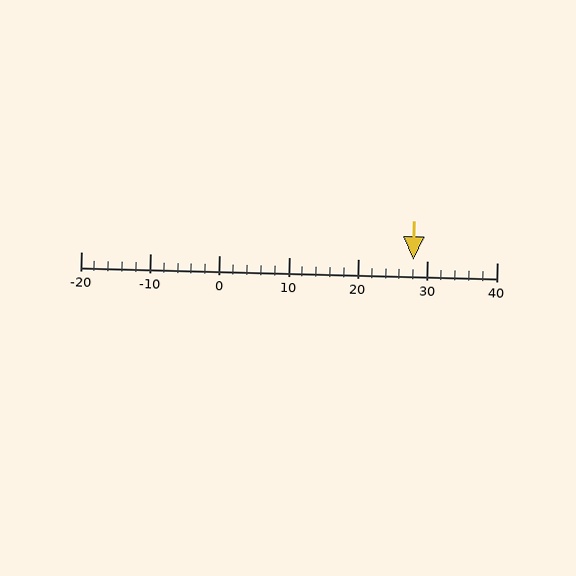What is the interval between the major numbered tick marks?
The major tick marks are spaced 10 units apart.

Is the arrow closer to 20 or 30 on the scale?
The arrow is closer to 30.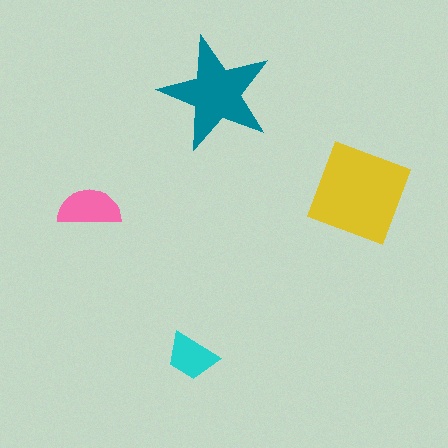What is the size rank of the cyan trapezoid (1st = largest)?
4th.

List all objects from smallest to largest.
The cyan trapezoid, the pink semicircle, the teal star, the yellow diamond.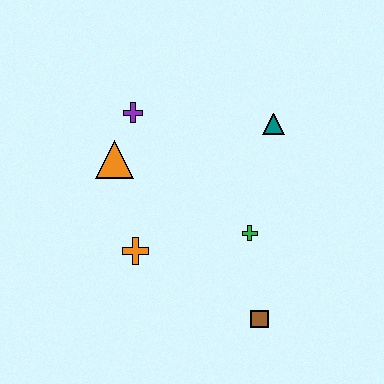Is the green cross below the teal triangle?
Yes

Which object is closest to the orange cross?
The orange triangle is closest to the orange cross.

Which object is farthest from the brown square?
The purple cross is farthest from the brown square.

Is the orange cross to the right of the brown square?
No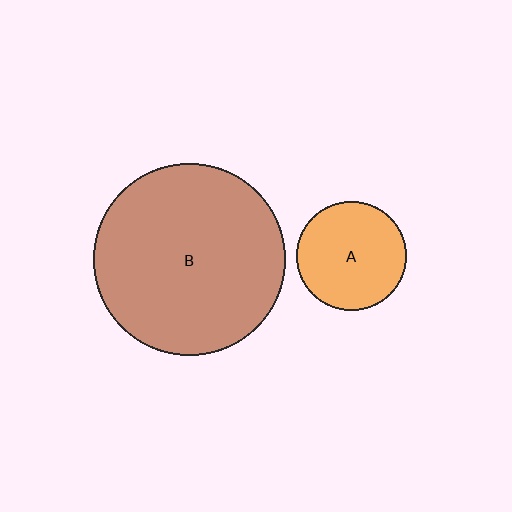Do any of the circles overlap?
No, none of the circles overlap.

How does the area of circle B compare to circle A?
Approximately 3.1 times.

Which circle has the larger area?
Circle B (brown).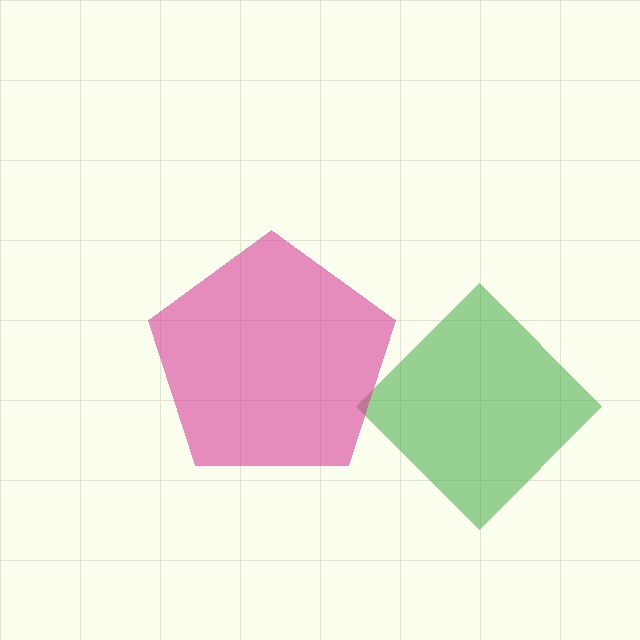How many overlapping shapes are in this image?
There are 2 overlapping shapes in the image.